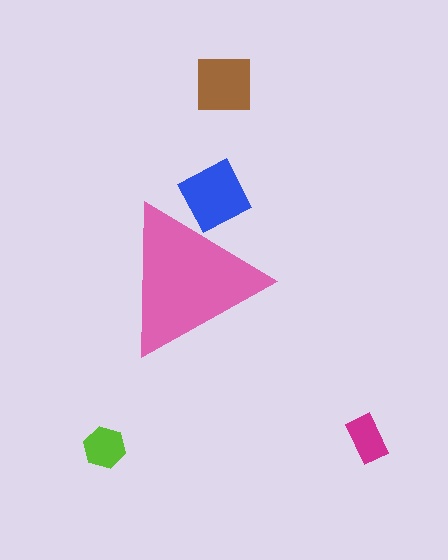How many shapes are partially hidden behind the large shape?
1 shape is partially hidden.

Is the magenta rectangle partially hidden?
No, the magenta rectangle is fully visible.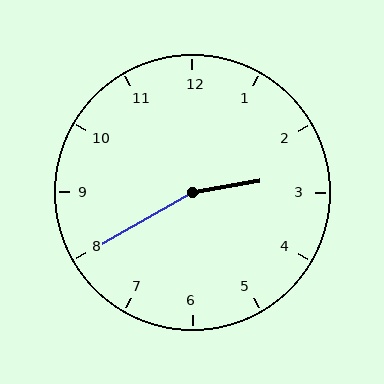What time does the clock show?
2:40.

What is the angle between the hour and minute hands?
Approximately 160 degrees.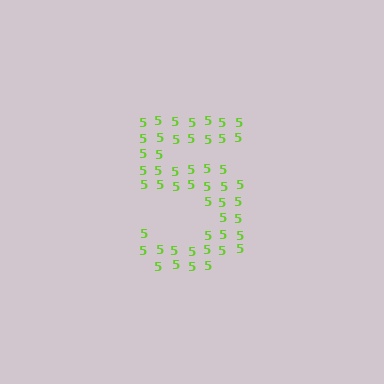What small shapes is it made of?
It is made of small digit 5's.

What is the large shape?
The large shape is the digit 5.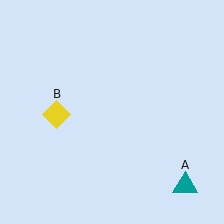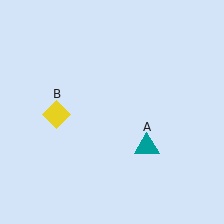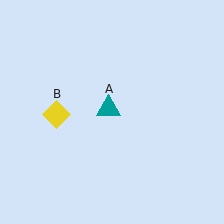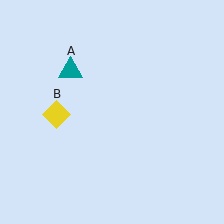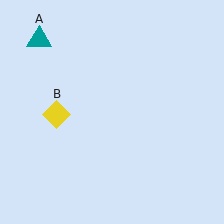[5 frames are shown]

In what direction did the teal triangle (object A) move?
The teal triangle (object A) moved up and to the left.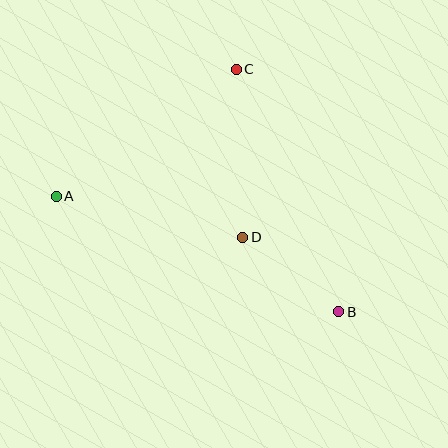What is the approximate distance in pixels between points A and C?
The distance between A and C is approximately 220 pixels.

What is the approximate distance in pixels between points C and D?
The distance between C and D is approximately 168 pixels.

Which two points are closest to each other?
Points B and D are closest to each other.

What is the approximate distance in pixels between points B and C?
The distance between B and C is approximately 263 pixels.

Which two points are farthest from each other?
Points A and B are farthest from each other.